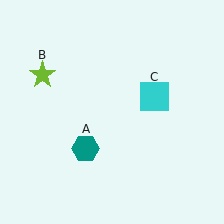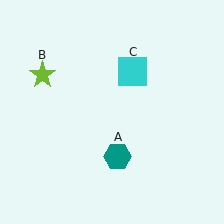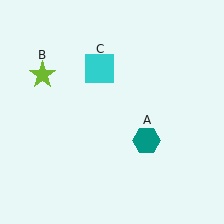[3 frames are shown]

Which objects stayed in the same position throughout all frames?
Lime star (object B) remained stationary.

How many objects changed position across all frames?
2 objects changed position: teal hexagon (object A), cyan square (object C).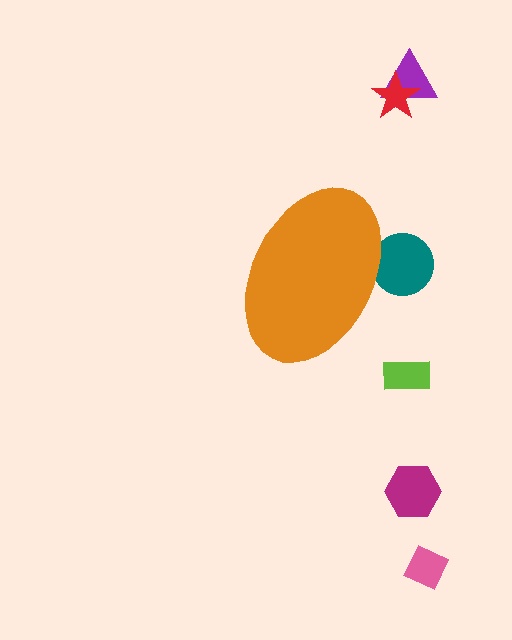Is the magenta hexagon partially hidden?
No, the magenta hexagon is fully visible.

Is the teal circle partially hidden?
Yes, the teal circle is partially hidden behind the orange ellipse.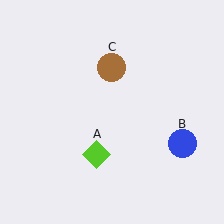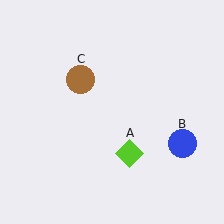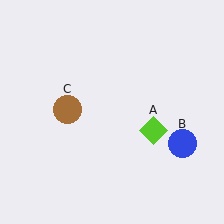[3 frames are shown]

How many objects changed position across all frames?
2 objects changed position: lime diamond (object A), brown circle (object C).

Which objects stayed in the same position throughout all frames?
Blue circle (object B) remained stationary.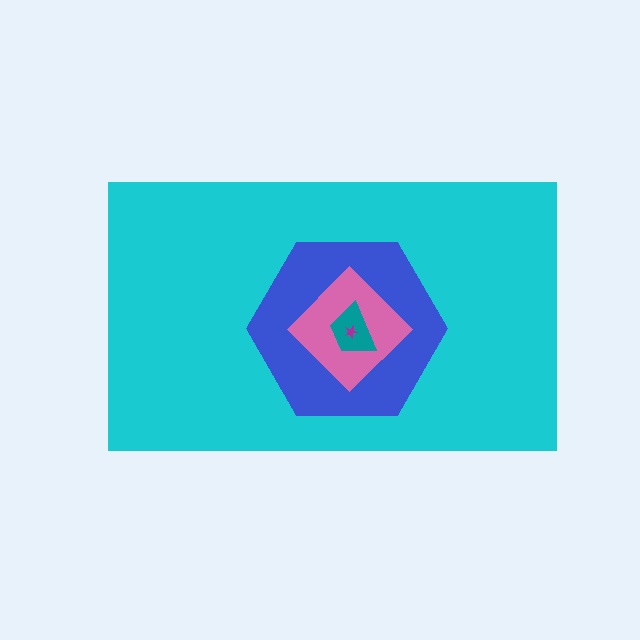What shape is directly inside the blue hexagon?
The pink diamond.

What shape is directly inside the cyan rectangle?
The blue hexagon.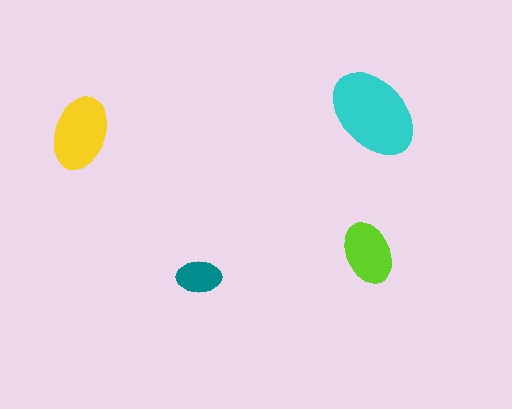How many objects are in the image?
There are 4 objects in the image.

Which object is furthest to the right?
The cyan ellipse is rightmost.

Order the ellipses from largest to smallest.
the cyan one, the yellow one, the lime one, the teal one.